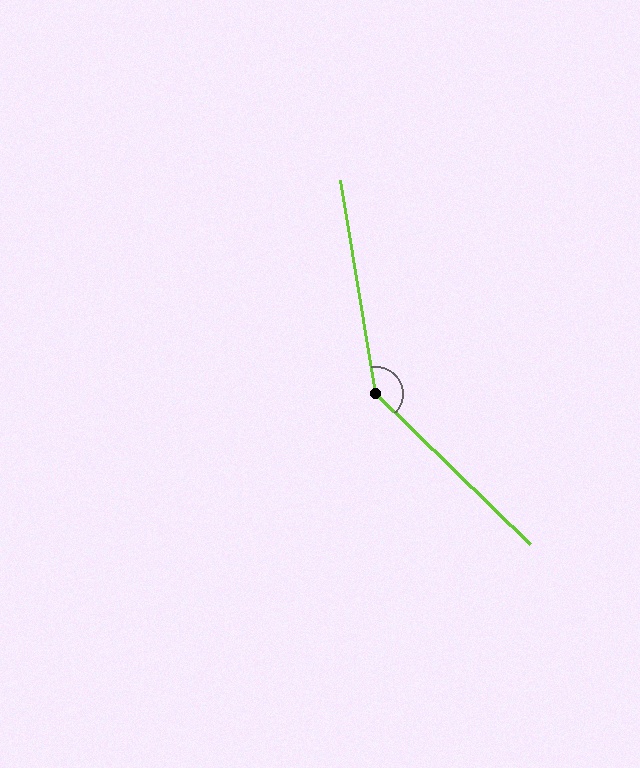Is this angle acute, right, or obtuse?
It is obtuse.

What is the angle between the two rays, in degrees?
Approximately 144 degrees.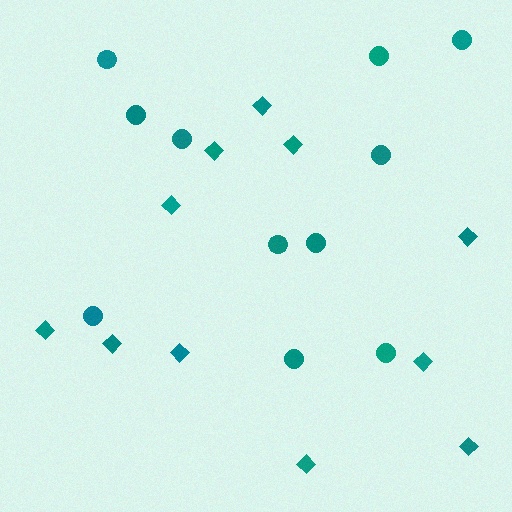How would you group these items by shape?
There are 2 groups: one group of diamonds (11) and one group of circles (11).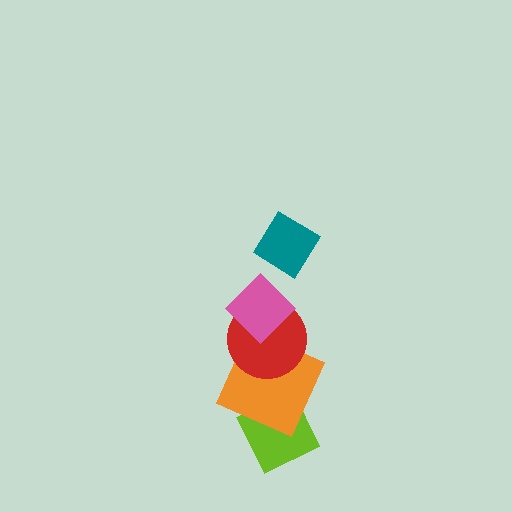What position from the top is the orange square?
The orange square is 4th from the top.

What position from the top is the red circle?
The red circle is 3rd from the top.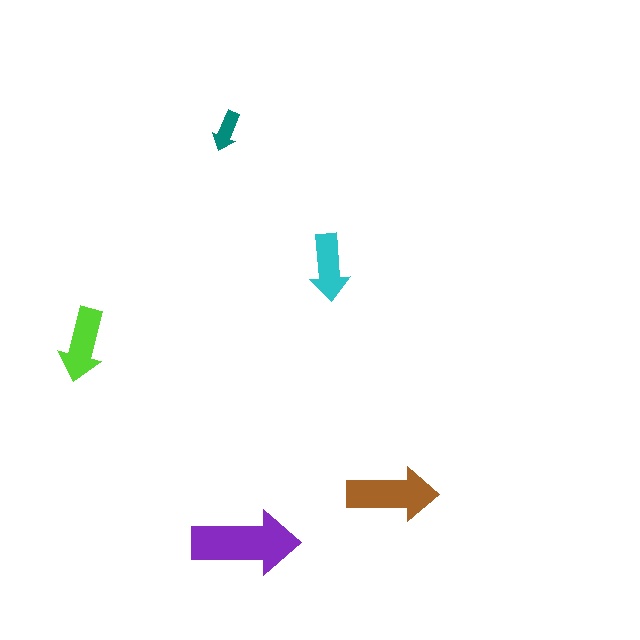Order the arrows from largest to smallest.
the purple one, the brown one, the lime one, the cyan one, the teal one.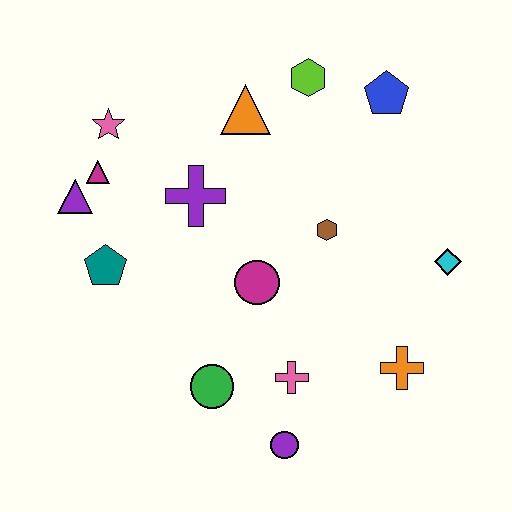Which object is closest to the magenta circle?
The brown hexagon is closest to the magenta circle.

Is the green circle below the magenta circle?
Yes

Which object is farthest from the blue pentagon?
The purple circle is farthest from the blue pentagon.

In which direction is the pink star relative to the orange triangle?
The pink star is to the left of the orange triangle.